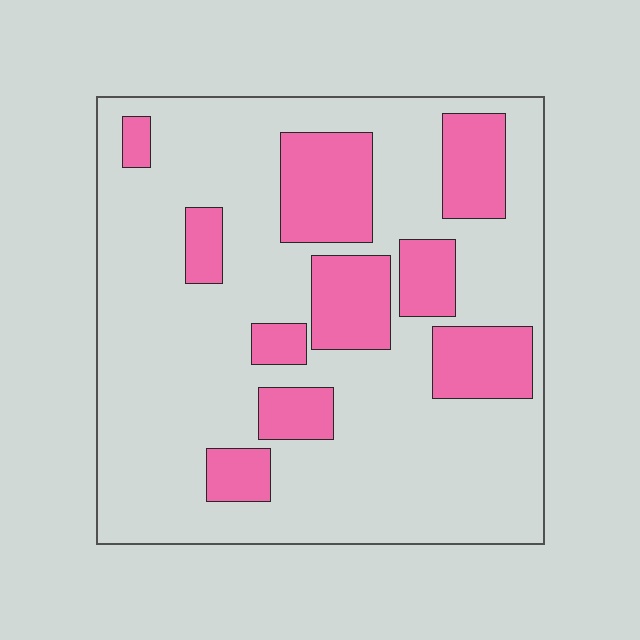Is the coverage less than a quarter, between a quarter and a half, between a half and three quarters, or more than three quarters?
Between a quarter and a half.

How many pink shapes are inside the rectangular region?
10.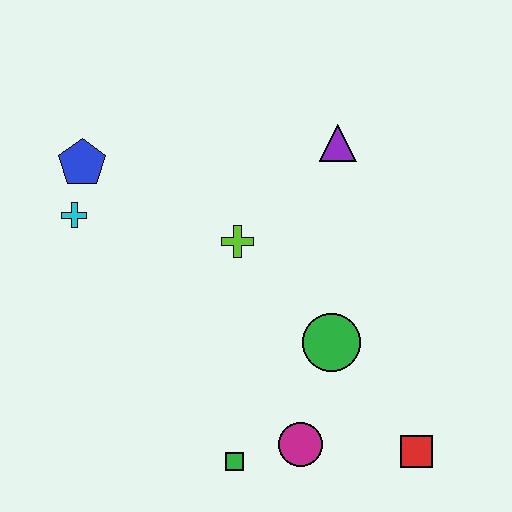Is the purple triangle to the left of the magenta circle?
No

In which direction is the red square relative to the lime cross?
The red square is below the lime cross.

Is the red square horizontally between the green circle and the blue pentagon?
No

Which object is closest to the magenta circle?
The green square is closest to the magenta circle.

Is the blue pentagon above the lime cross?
Yes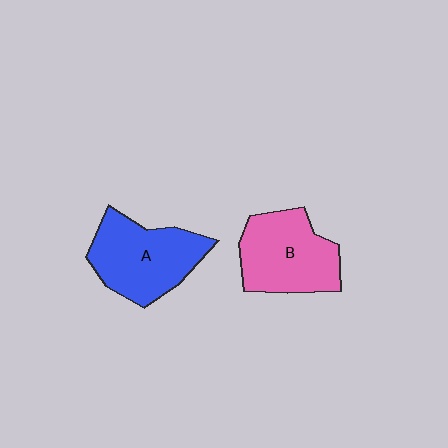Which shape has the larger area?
Shape A (blue).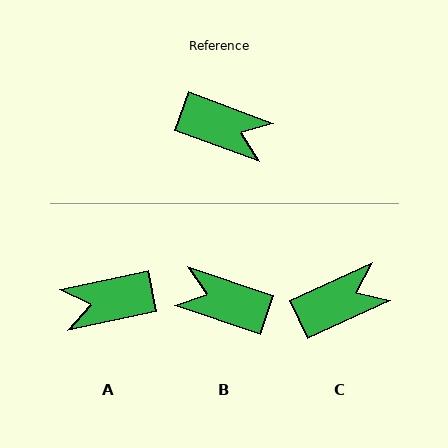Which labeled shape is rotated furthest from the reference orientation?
B, about 178 degrees away.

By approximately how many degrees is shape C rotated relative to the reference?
Approximately 45 degrees counter-clockwise.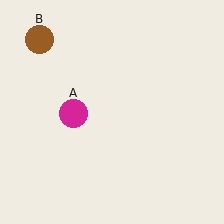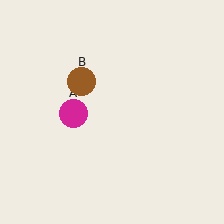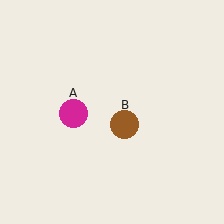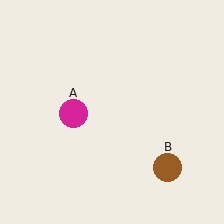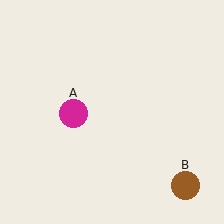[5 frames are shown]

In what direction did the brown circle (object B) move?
The brown circle (object B) moved down and to the right.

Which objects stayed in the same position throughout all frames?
Magenta circle (object A) remained stationary.